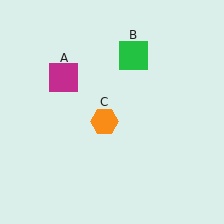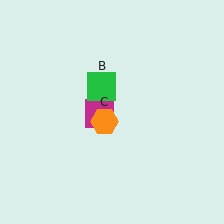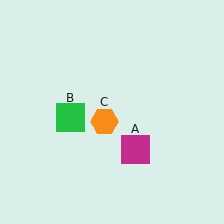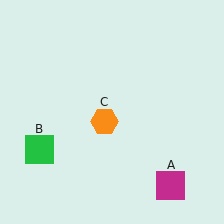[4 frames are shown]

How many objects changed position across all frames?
2 objects changed position: magenta square (object A), green square (object B).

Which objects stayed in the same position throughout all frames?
Orange hexagon (object C) remained stationary.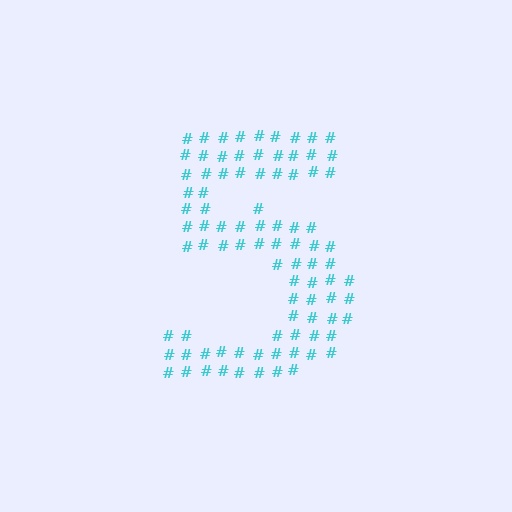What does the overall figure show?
The overall figure shows the digit 5.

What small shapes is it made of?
It is made of small hash symbols.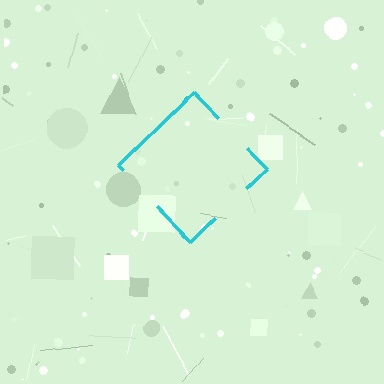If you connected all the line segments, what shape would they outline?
They would outline a diamond.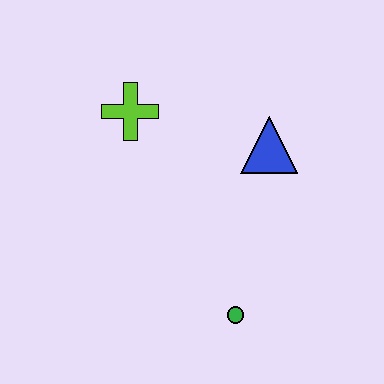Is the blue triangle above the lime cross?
No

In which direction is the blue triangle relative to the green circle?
The blue triangle is above the green circle.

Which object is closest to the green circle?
The blue triangle is closest to the green circle.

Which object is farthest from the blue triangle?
The green circle is farthest from the blue triangle.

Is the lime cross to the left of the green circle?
Yes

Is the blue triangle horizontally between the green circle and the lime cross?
No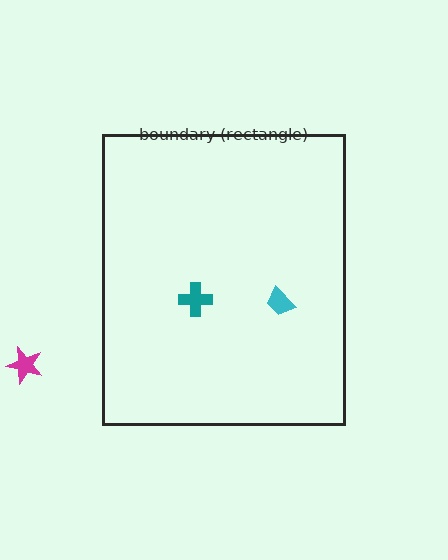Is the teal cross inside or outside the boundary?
Inside.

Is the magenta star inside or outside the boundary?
Outside.